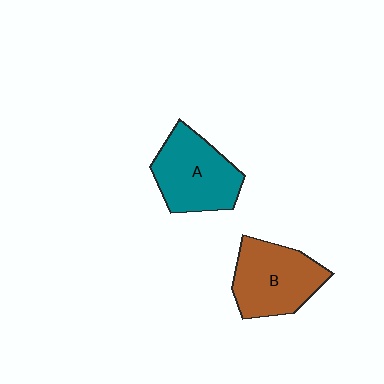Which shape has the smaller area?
Shape B (brown).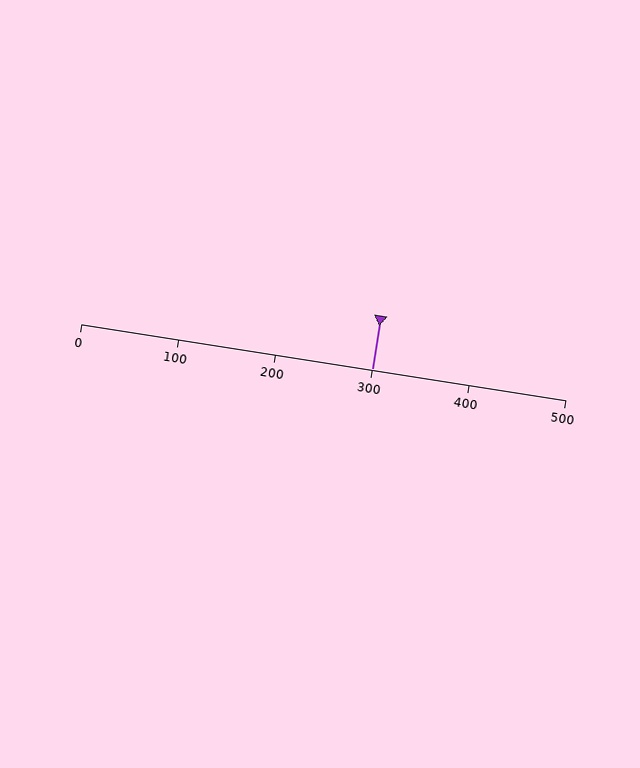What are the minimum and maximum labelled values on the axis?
The axis runs from 0 to 500.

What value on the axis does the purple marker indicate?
The marker indicates approximately 300.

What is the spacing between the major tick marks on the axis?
The major ticks are spaced 100 apart.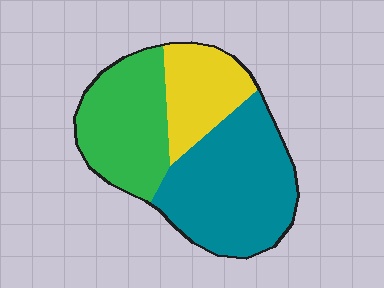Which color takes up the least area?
Yellow, at roughly 20%.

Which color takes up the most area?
Teal, at roughly 45%.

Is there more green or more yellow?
Green.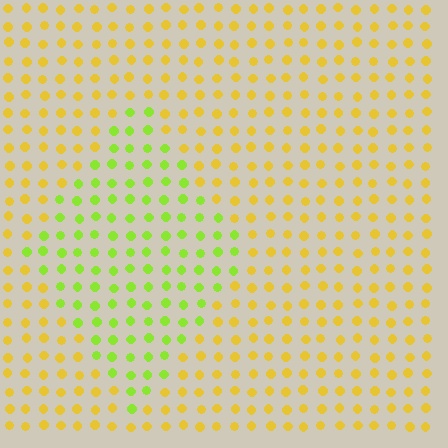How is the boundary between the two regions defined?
The boundary is defined purely by a slight shift in hue (about 43 degrees). Spacing, size, and orientation are identical on both sides.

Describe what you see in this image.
The image is filled with small yellow elements in a uniform arrangement. A diamond-shaped region is visible where the elements are tinted to a slightly different hue, forming a subtle color boundary.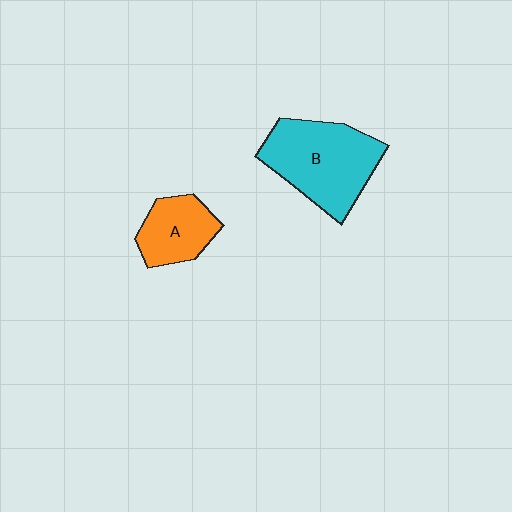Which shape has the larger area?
Shape B (cyan).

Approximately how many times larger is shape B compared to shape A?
Approximately 1.8 times.